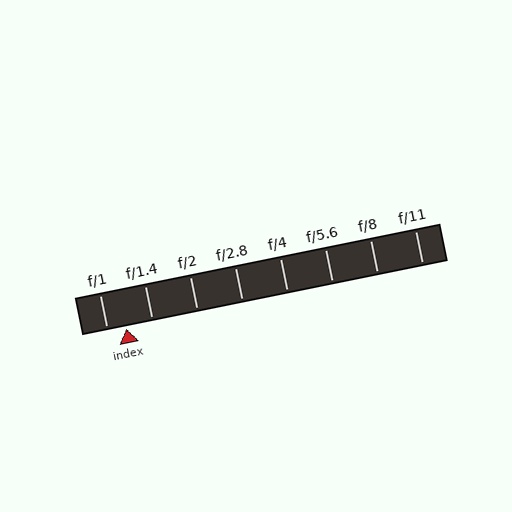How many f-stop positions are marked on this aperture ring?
There are 8 f-stop positions marked.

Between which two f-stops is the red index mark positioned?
The index mark is between f/1 and f/1.4.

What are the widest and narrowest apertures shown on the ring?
The widest aperture shown is f/1 and the narrowest is f/11.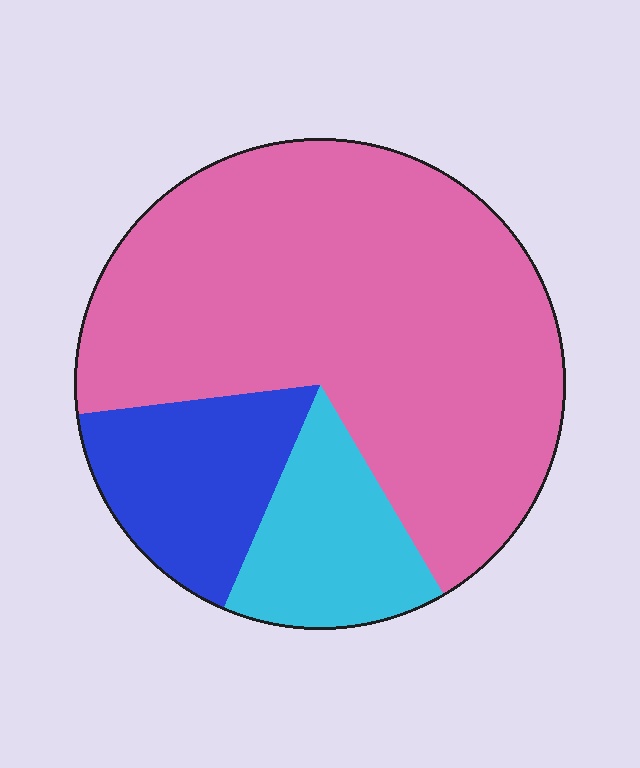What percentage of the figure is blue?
Blue covers about 15% of the figure.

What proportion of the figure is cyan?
Cyan takes up about one sixth (1/6) of the figure.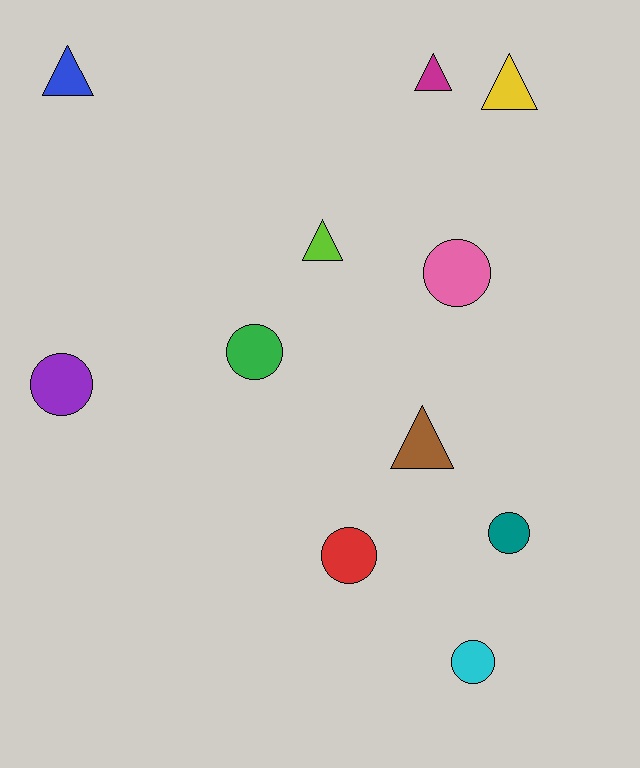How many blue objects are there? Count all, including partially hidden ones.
There is 1 blue object.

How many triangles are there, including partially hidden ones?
There are 5 triangles.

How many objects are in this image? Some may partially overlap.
There are 11 objects.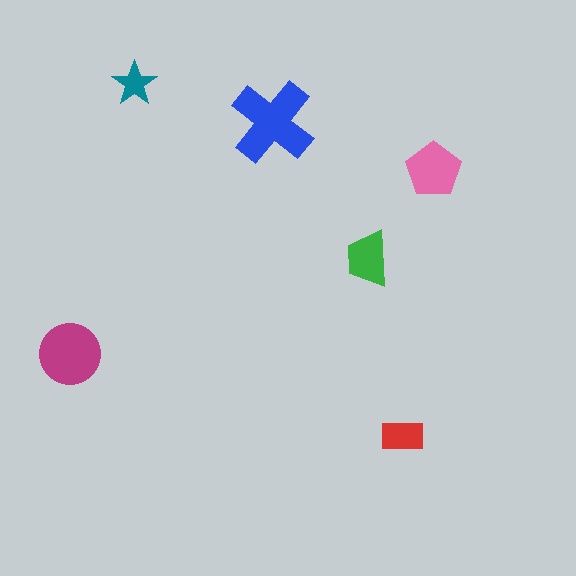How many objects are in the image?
There are 6 objects in the image.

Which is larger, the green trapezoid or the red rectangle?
The green trapezoid.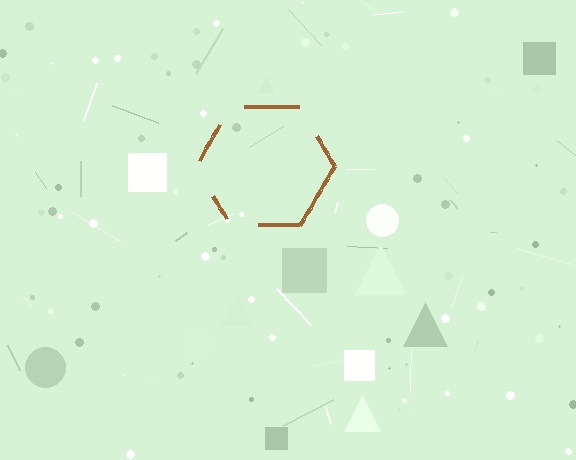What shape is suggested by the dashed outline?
The dashed outline suggests a hexagon.